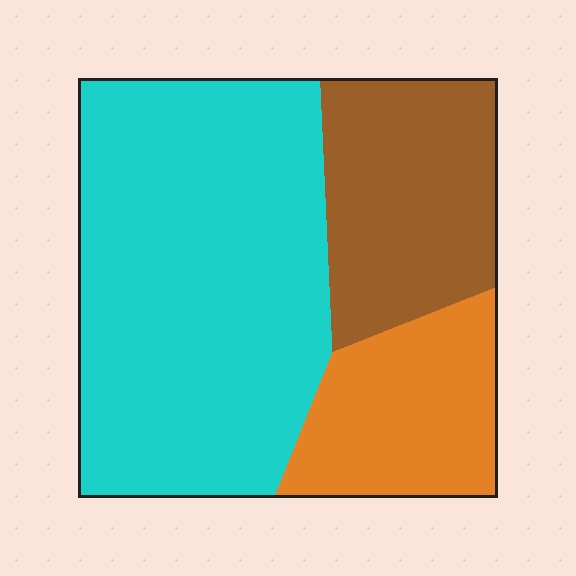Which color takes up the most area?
Cyan, at roughly 55%.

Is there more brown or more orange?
Brown.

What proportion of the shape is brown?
Brown takes up about one quarter (1/4) of the shape.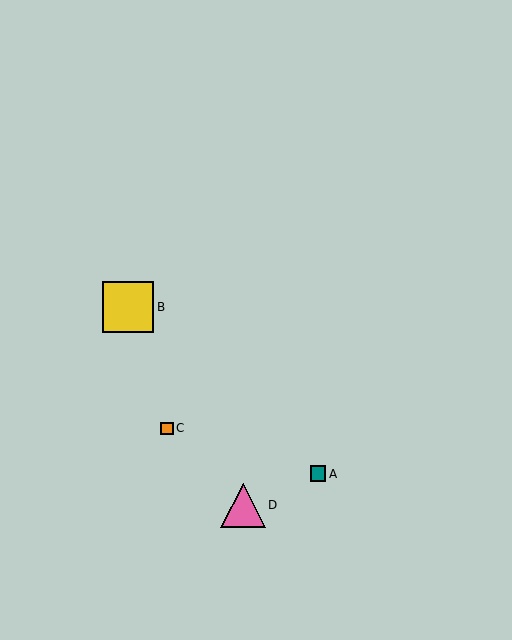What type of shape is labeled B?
Shape B is a yellow square.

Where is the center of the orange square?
The center of the orange square is at (167, 428).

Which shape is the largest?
The yellow square (labeled B) is the largest.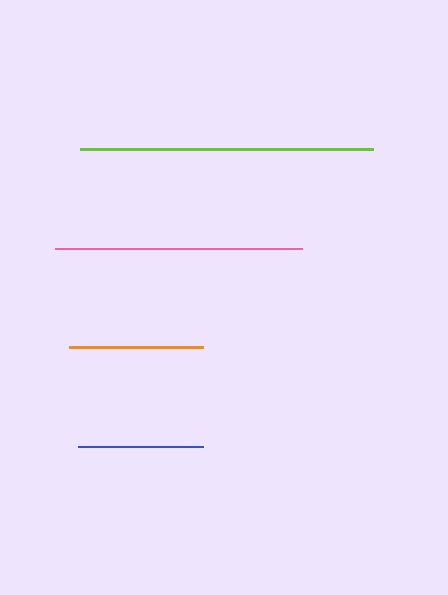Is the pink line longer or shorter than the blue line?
The pink line is longer than the blue line.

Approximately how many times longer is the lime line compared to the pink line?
The lime line is approximately 1.2 times the length of the pink line.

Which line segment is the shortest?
The blue line is the shortest at approximately 124 pixels.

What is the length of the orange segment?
The orange segment is approximately 134 pixels long.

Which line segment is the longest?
The lime line is the longest at approximately 292 pixels.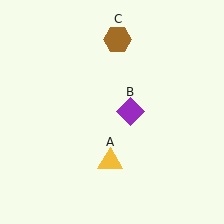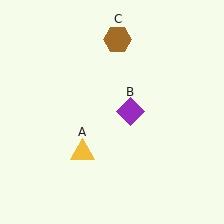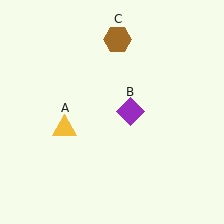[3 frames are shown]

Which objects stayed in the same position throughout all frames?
Purple diamond (object B) and brown hexagon (object C) remained stationary.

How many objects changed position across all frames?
1 object changed position: yellow triangle (object A).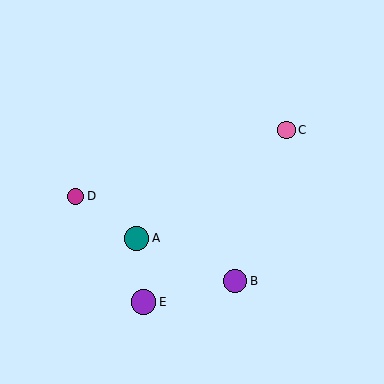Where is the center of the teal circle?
The center of the teal circle is at (137, 238).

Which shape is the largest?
The purple circle (labeled E) is the largest.